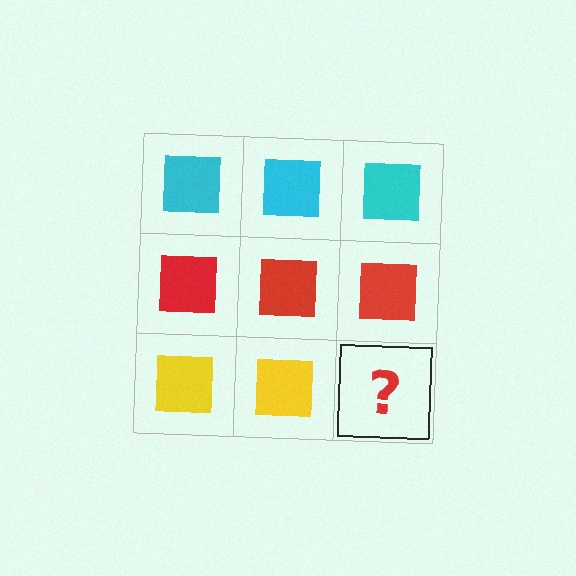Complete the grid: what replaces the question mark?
The question mark should be replaced with a yellow square.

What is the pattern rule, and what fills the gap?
The rule is that each row has a consistent color. The gap should be filled with a yellow square.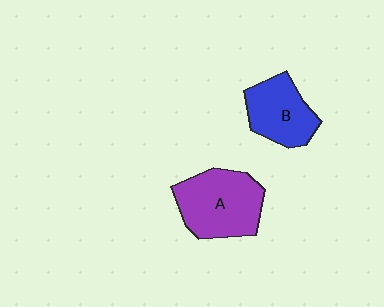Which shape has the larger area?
Shape A (purple).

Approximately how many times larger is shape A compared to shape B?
Approximately 1.4 times.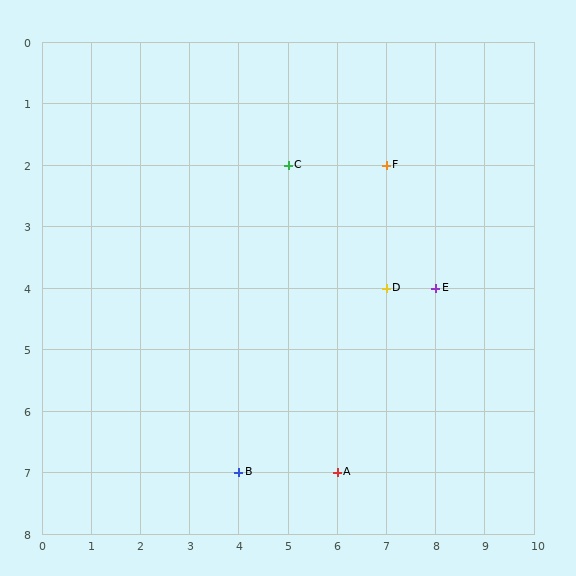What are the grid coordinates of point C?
Point C is at grid coordinates (5, 2).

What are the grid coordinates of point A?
Point A is at grid coordinates (6, 7).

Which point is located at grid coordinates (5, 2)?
Point C is at (5, 2).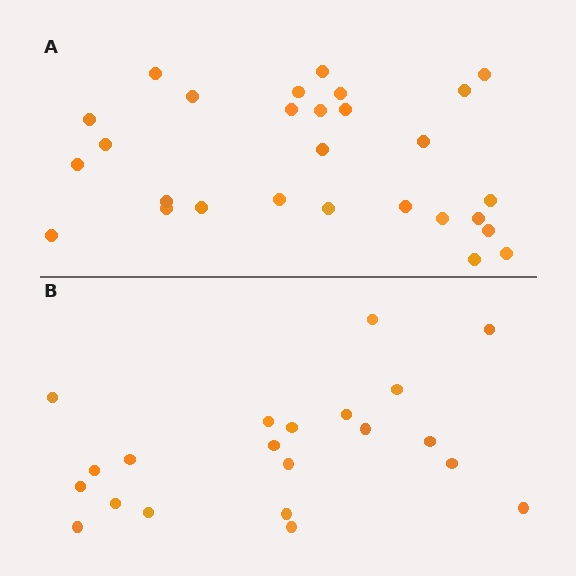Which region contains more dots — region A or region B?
Region A (the top region) has more dots.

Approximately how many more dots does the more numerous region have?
Region A has roughly 8 or so more dots than region B.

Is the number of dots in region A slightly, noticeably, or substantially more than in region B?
Region A has noticeably more, but not dramatically so. The ratio is roughly 1.3 to 1.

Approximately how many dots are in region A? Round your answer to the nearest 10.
About 30 dots. (The exact count is 28, which rounds to 30.)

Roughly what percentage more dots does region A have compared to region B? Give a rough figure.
About 35% more.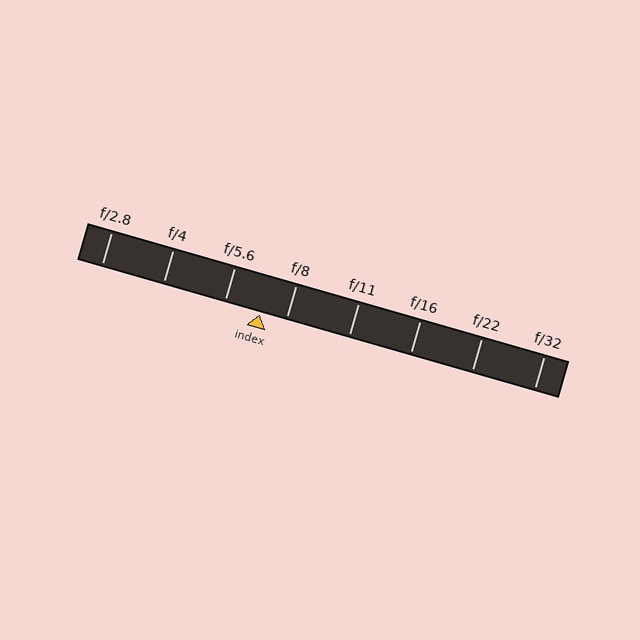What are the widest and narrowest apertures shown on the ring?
The widest aperture shown is f/2.8 and the narrowest is f/32.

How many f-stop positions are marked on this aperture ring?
There are 8 f-stop positions marked.